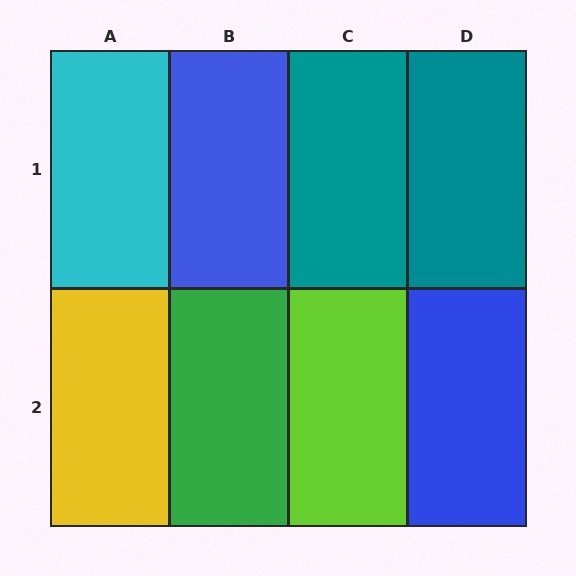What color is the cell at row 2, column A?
Yellow.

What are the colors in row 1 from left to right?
Cyan, blue, teal, teal.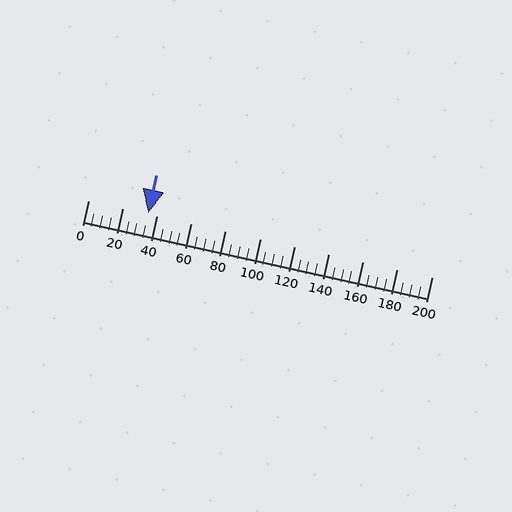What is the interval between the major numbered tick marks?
The major tick marks are spaced 20 units apart.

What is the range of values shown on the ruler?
The ruler shows values from 0 to 200.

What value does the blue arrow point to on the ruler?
The blue arrow points to approximately 35.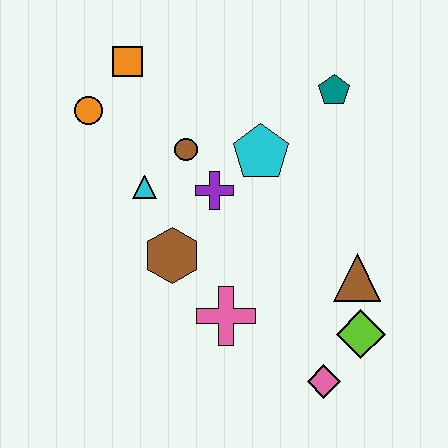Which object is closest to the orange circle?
The orange square is closest to the orange circle.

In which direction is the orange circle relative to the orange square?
The orange circle is below the orange square.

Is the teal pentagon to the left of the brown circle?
No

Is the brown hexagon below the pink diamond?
No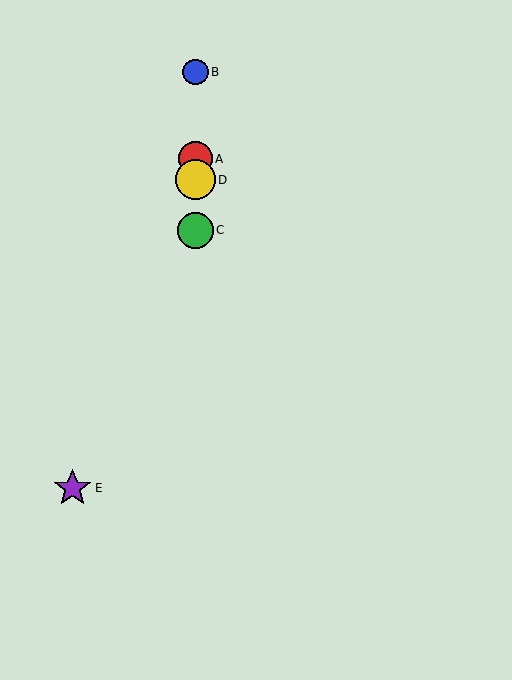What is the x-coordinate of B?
Object B is at x≈195.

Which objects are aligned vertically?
Objects A, B, C, D are aligned vertically.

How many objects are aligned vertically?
4 objects (A, B, C, D) are aligned vertically.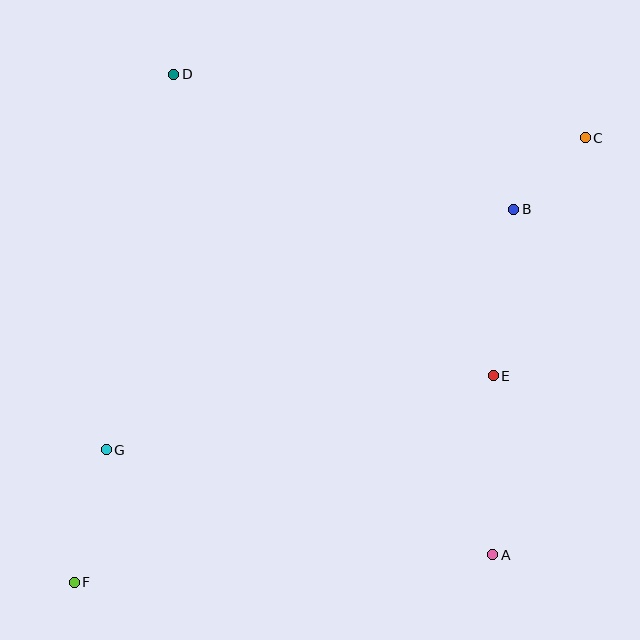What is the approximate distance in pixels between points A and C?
The distance between A and C is approximately 427 pixels.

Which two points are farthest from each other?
Points C and F are farthest from each other.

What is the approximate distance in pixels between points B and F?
The distance between B and F is approximately 577 pixels.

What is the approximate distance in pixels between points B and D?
The distance between B and D is approximately 366 pixels.